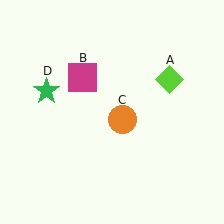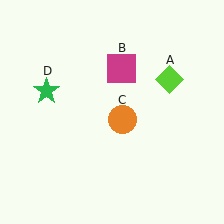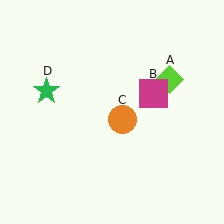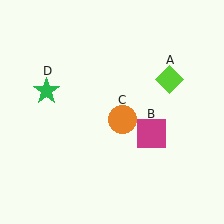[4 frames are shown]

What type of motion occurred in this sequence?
The magenta square (object B) rotated clockwise around the center of the scene.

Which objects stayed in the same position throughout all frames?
Lime diamond (object A) and orange circle (object C) and green star (object D) remained stationary.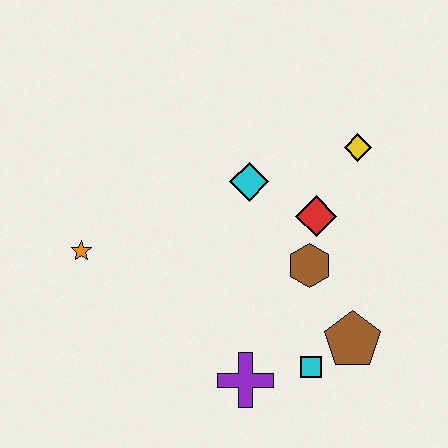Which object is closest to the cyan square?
The brown pentagon is closest to the cyan square.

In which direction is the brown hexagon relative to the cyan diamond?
The brown hexagon is below the cyan diamond.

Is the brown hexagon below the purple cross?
No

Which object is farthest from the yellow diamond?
The orange star is farthest from the yellow diamond.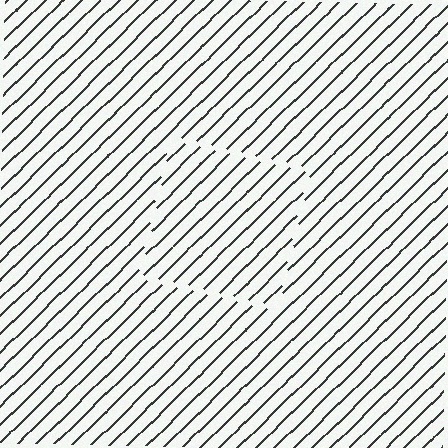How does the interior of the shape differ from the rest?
The interior of the shape contains the same grating, shifted by half a period — the contour is defined by the phase discontinuity where line-ends from the inner and outer gratings abut.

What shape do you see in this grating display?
An illusory square. The interior of the shape contains the same grating, shifted by half a period — the contour is defined by the phase discontinuity where line-ends from the inner and outer gratings abut.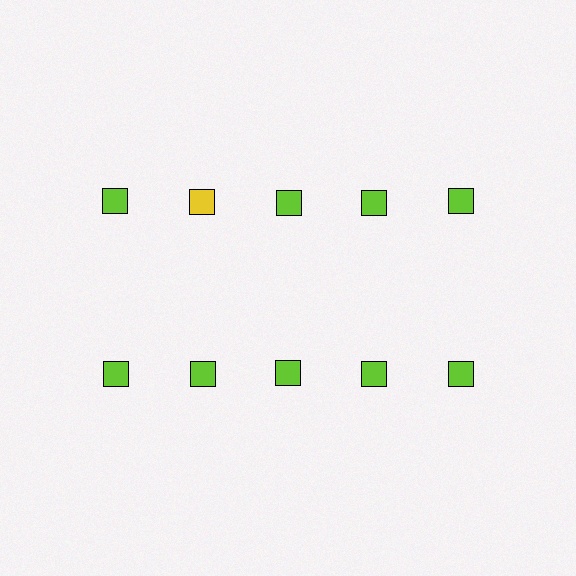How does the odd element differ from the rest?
It has a different color: yellow instead of lime.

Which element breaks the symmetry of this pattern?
The yellow square in the top row, second from left column breaks the symmetry. All other shapes are lime squares.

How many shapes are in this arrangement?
There are 10 shapes arranged in a grid pattern.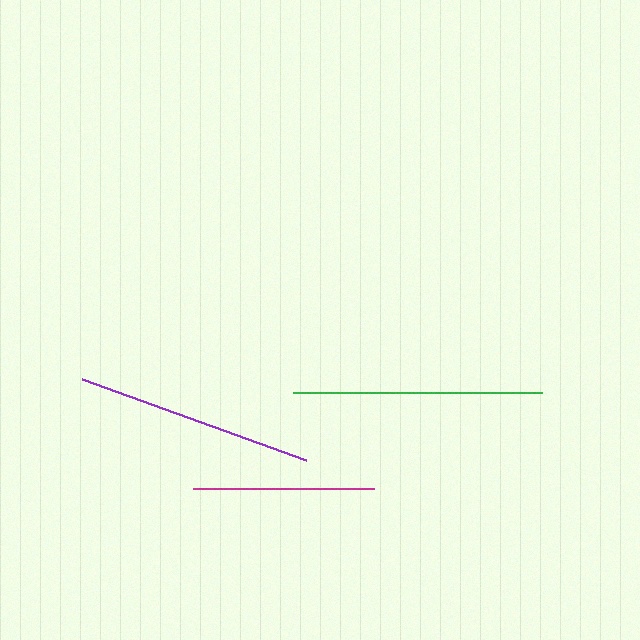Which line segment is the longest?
The green line is the longest at approximately 249 pixels.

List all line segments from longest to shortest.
From longest to shortest: green, purple, magenta.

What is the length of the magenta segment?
The magenta segment is approximately 180 pixels long.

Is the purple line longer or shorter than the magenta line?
The purple line is longer than the magenta line.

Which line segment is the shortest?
The magenta line is the shortest at approximately 180 pixels.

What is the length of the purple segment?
The purple segment is approximately 237 pixels long.